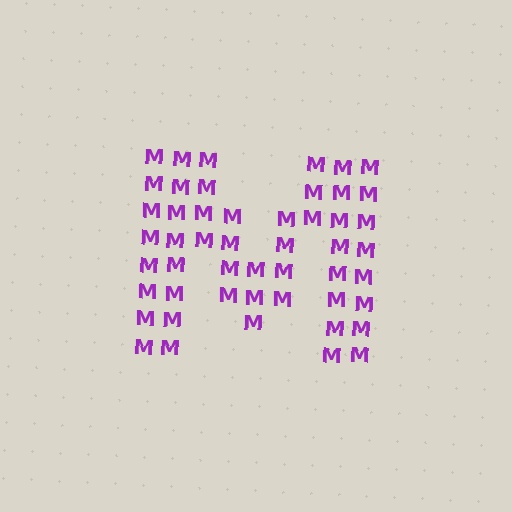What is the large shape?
The large shape is the letter M.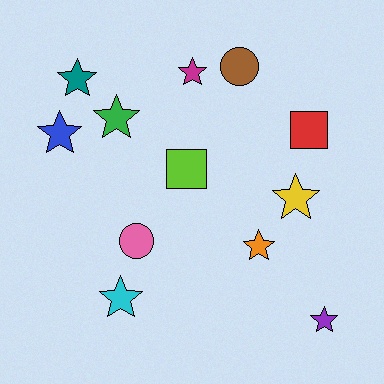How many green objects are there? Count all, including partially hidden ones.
There is 1 green object.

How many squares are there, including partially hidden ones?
There are 2 squares.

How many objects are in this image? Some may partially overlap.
There are 12 objects.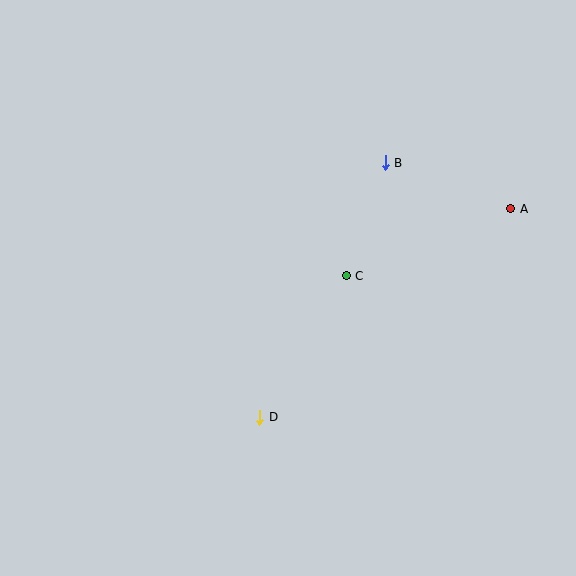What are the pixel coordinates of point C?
Point C is at (346, 276).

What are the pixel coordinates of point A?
Point A is at (511, 209).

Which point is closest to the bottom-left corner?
Point D is closest to the bottom-left corner.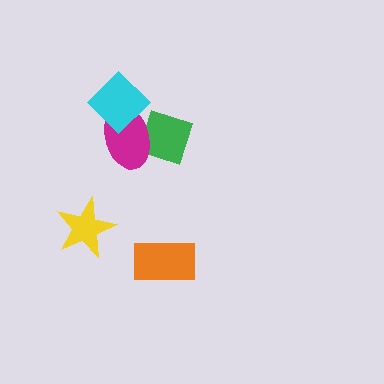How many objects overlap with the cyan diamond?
1 object overlaps with the cyan diamond.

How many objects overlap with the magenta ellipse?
2 objects overlap with the magenta ellipse.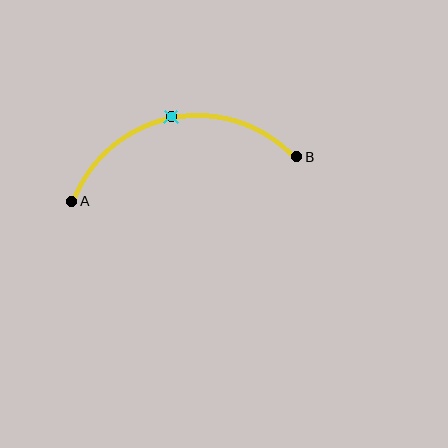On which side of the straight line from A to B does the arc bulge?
The arc bulges above the straight line connecting A and B.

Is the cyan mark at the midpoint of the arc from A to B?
Yes. The cyan mark lies on the arc at equal arc-length from both A and B — it is the arc midpoint.